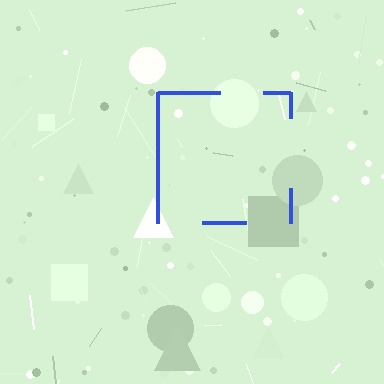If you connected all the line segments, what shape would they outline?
They would outline a square.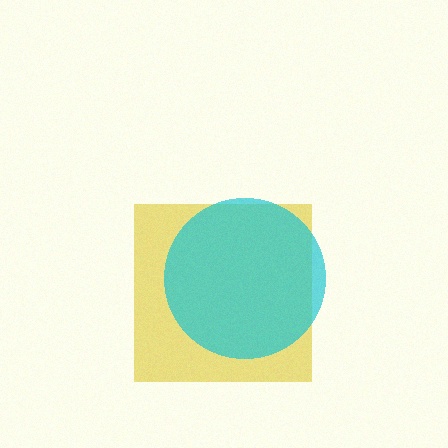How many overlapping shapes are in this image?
There are 2 overlapping shapes in the image.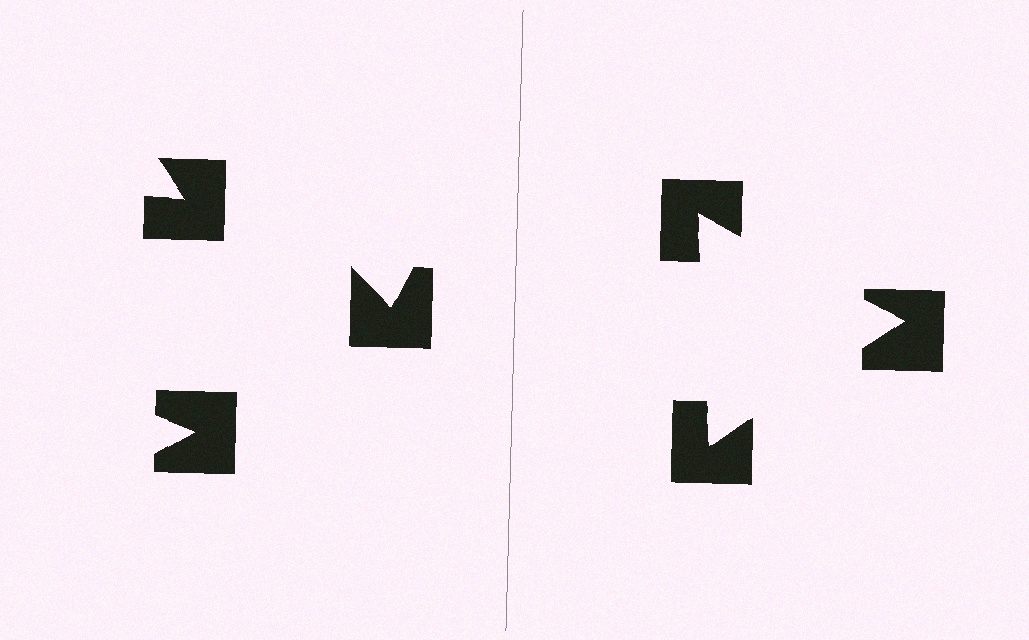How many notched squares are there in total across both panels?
6 — 3 on each side.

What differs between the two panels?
The notched squares are positioned identically on both sides; only the wedge orientations differ. On the right they align to a triangle; on the left they are misaligned.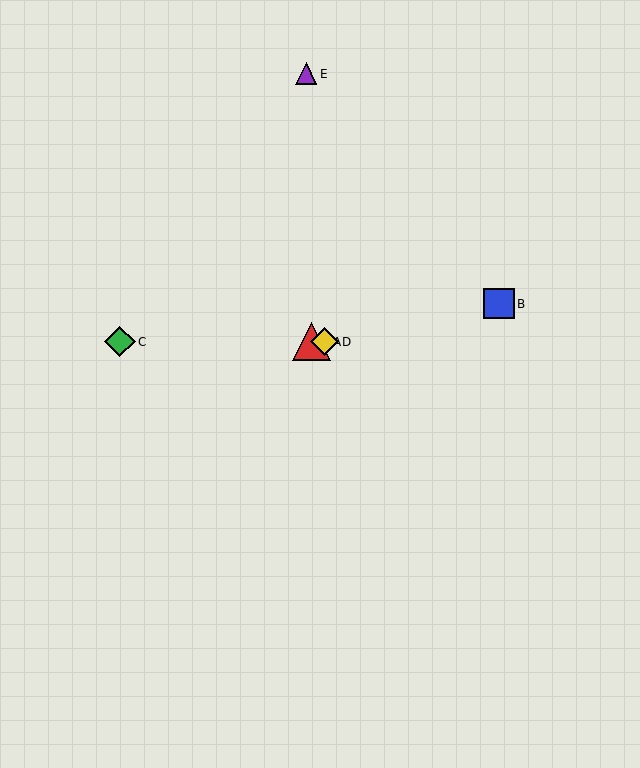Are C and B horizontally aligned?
No, C is at y≈342 and B is at y≈304.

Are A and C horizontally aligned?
Yes, both are at y≈342.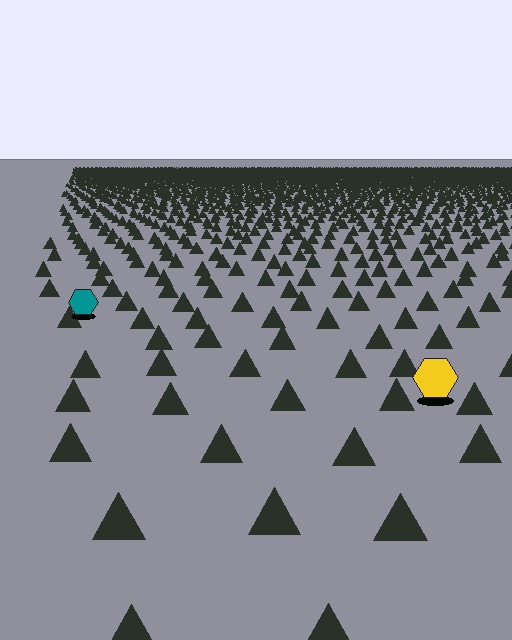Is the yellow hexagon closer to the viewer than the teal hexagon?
Yes. The yellow hexagon is closer — you can tell from the texture gradient: the ground texture is coarser near it.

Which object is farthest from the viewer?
The teal hexagon is farthest from the viewer. It appears smaller and the ground texture around it is denser.